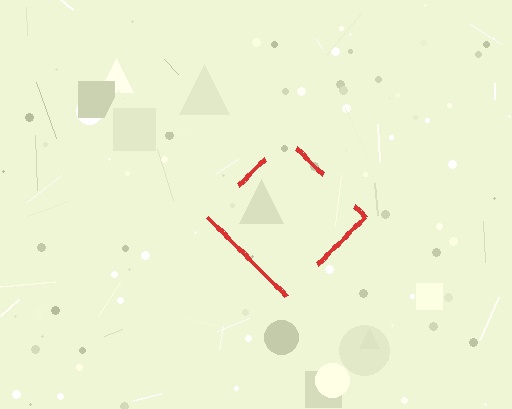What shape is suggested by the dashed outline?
The dashed outline suggests a diamond.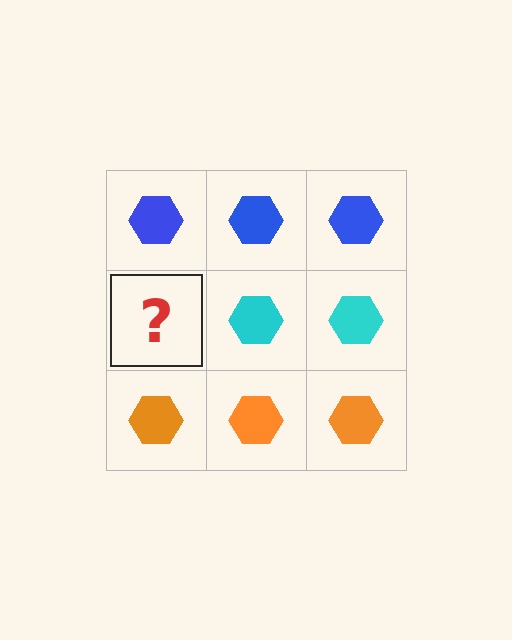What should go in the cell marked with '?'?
The missing cell should contain a cyan hexagon.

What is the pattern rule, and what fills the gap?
The rule is that each row has a consistent color. The gap should be filled with a cyan hexagon.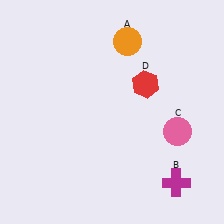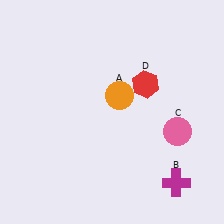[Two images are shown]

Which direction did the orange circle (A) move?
The orange circle (A) moved down.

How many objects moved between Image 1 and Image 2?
1 object moved between the two images.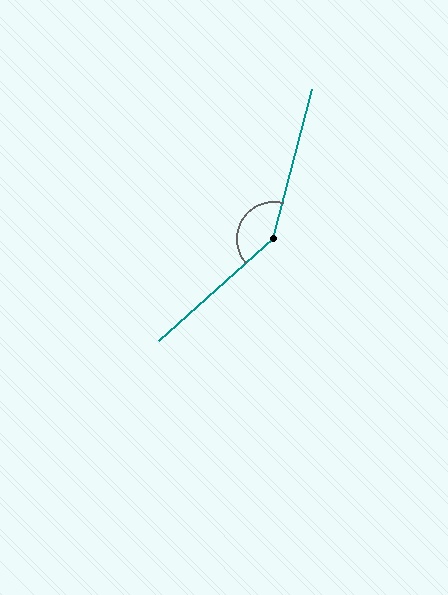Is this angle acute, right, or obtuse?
It is obtuse.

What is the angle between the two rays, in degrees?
Approximately 146 degrees.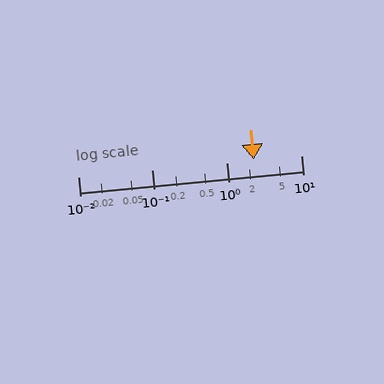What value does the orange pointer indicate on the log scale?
The pointer indicates approximately 2.3.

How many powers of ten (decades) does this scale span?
The scale spans 3 decades, from 0.01 to 10.